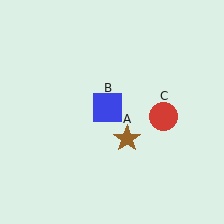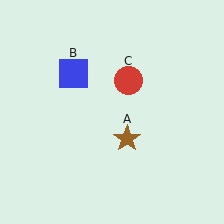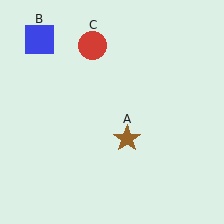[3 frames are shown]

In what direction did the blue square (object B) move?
The blue square (object B) moved up and to the left.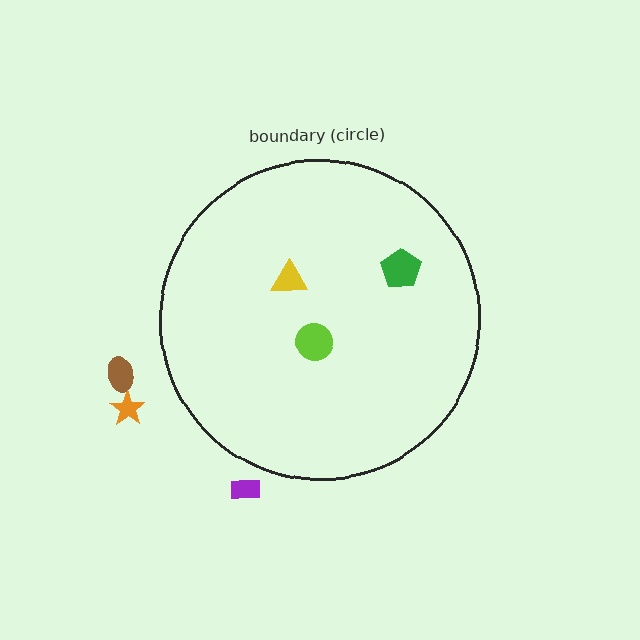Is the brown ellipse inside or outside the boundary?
Outside.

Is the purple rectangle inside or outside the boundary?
Outside.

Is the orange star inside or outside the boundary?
Outside.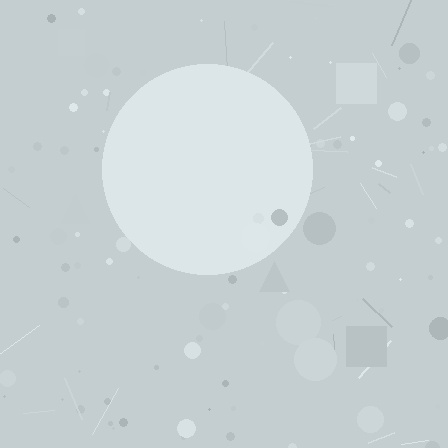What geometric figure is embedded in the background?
A circle is embedded in the background.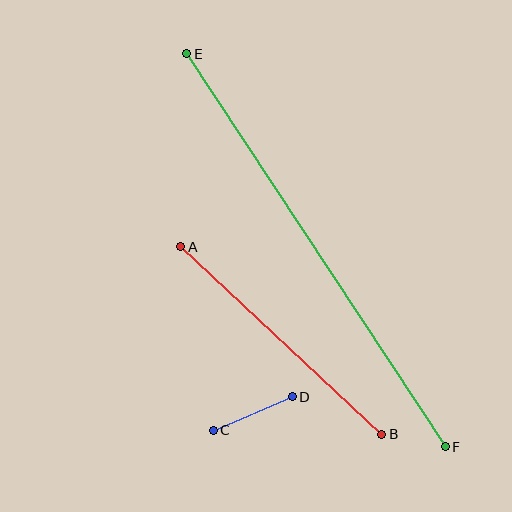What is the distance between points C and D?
The distance is approximately 86 pixels.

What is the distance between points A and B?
The distance is approximately 275 pixels.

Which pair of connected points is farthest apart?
Points E and F are farthest apart.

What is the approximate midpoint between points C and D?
The midpoint is at approximately (253, 414) pixels.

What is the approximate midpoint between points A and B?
The midpoint is at approximately (281, 341) pixels.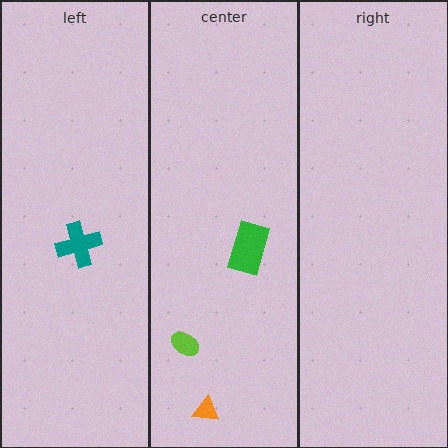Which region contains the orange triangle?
The center region.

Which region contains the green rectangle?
The center region.